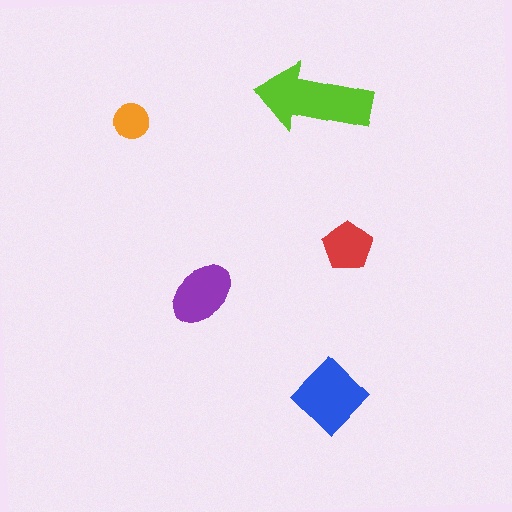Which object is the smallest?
The orange circle.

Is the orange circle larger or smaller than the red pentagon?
Smaller.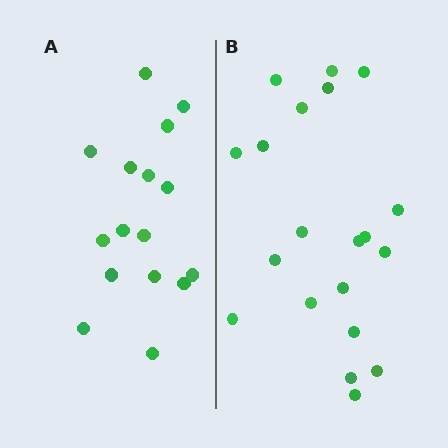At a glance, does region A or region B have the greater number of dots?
Region B (the right region) has more dots.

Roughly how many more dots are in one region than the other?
Region B has about 4 more dots than region A.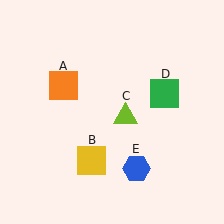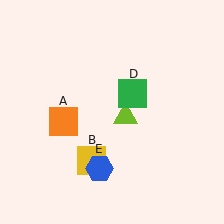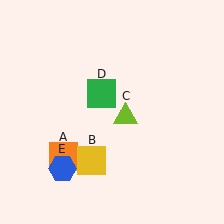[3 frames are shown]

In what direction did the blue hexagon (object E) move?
The blue hexagon (object E) moved left.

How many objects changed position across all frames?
3 objects changed position: orange square (object A), green square (object D), blue hexagon (object E).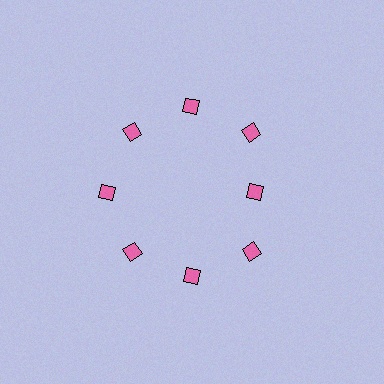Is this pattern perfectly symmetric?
No. The 8 pink diamonds are arranged in a ring, but one element near the 3 o'clock position is pulled inward toward the center, breaking the 8-fold rotational symmetry.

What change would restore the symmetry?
The symmetry would be restored by moving it outward, back onto the ring so that all 8 diamonds sit at equal angles and equal distance from the center.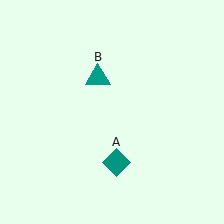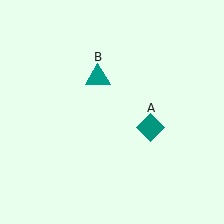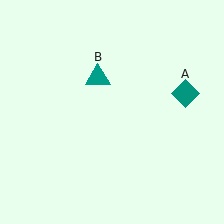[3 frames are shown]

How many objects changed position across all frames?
1 object changed position: teal diamond (object A).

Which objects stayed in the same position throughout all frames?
Teal triangle (object B) remained stationary.